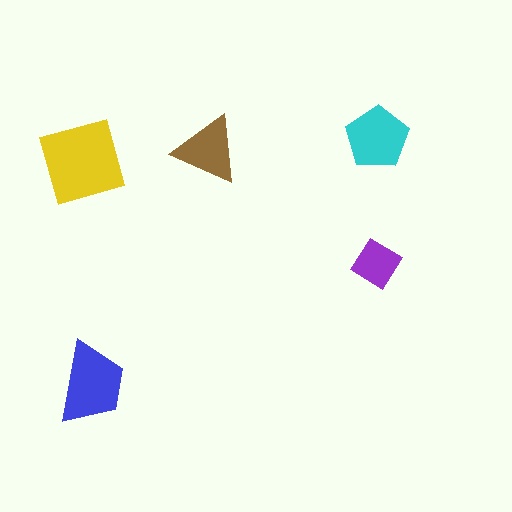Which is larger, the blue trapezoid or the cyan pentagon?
The blue trapezoid.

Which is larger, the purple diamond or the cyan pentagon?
The cyan pentagon.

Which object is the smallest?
The purple diamond.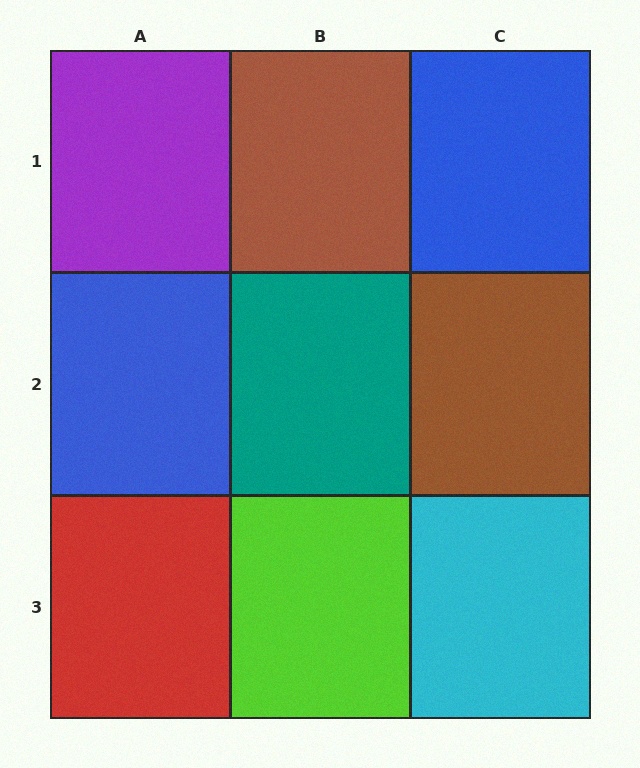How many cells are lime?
1 cell is lime.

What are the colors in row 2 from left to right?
Blue, teal, brown.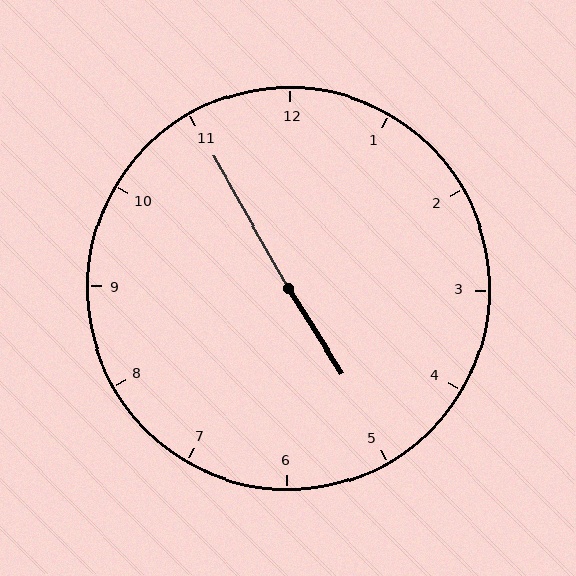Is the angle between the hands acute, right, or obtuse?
It is obtuse.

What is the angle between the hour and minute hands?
Approximately 178 degrees.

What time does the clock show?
4:55.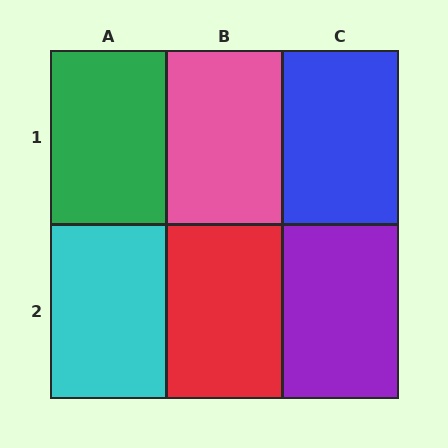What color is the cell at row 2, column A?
Cyan.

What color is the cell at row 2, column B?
Red.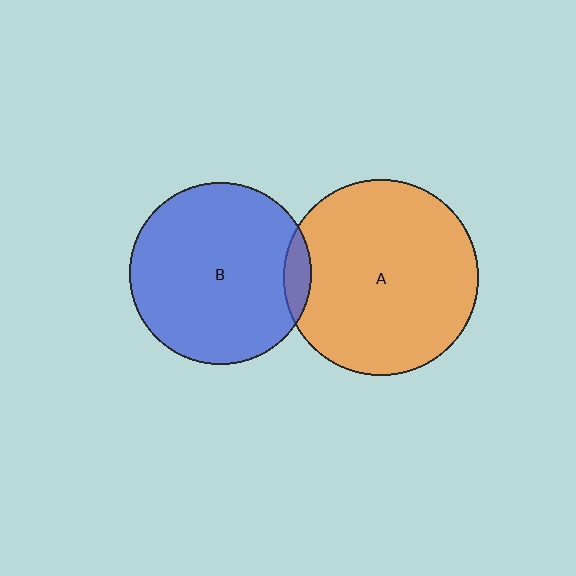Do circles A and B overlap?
Yes.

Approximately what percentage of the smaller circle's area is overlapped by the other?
Approximately 5%.